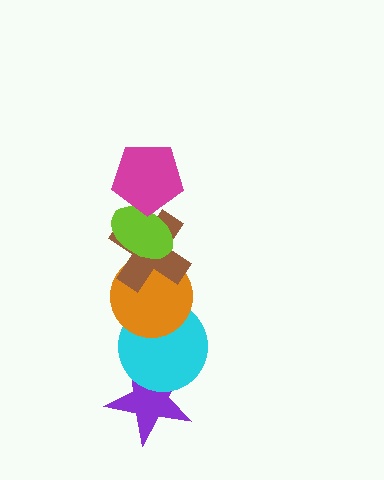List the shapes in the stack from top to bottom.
From top to bottom: the magenta pentagon, the lime ellipse, the brown cross, the orange circle, the cyan circle, the purple star.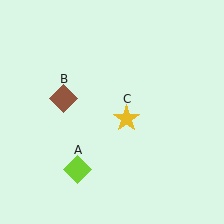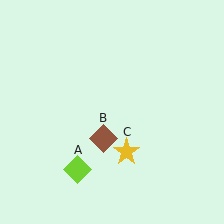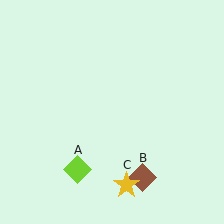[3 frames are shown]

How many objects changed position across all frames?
2 objects changed position: brown diamond (object B), yellow star (object C).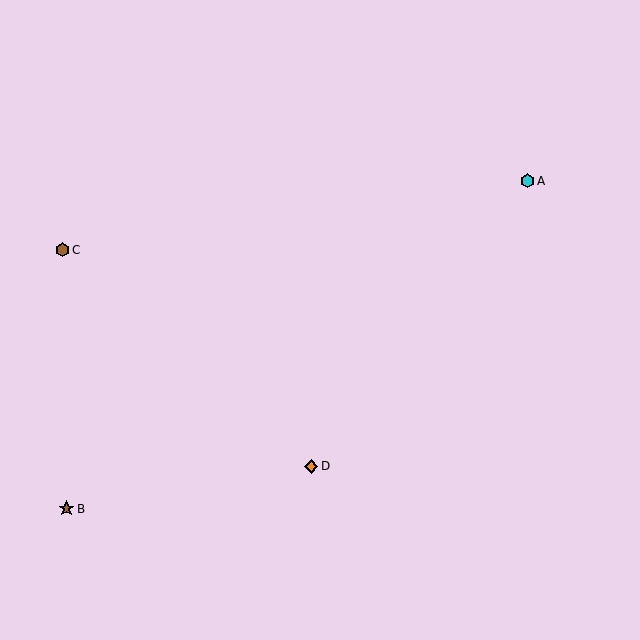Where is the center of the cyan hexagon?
The center of the cyan hexagon is at (527, 181).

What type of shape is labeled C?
Shape C is a brown hexagon.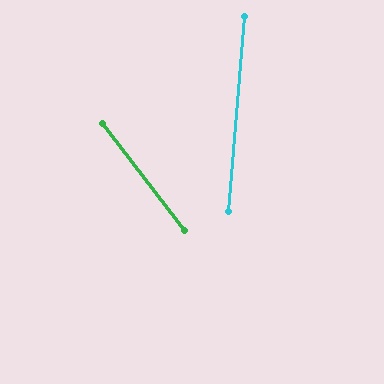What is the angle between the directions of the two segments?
Approximately 42 degrees.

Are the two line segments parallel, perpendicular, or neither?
Neither parallel nor perpendicular — they differ by about 42°.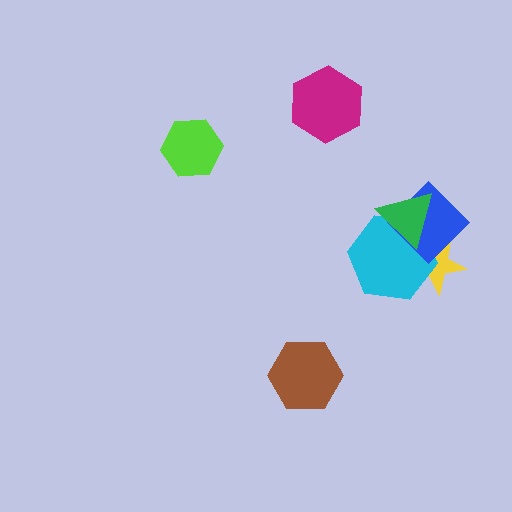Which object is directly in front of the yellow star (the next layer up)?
The cyan hexagon is directly in front of the yellow star.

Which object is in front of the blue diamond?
The green triangle is in front of the blue diamond.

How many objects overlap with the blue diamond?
3 objects overlap with the blue diamond.